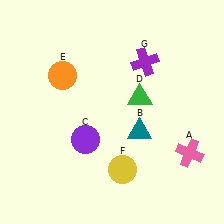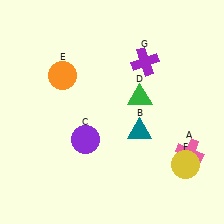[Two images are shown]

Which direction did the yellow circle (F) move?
The yellow circle (F) moved right.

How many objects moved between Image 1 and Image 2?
1 object moved between the two images.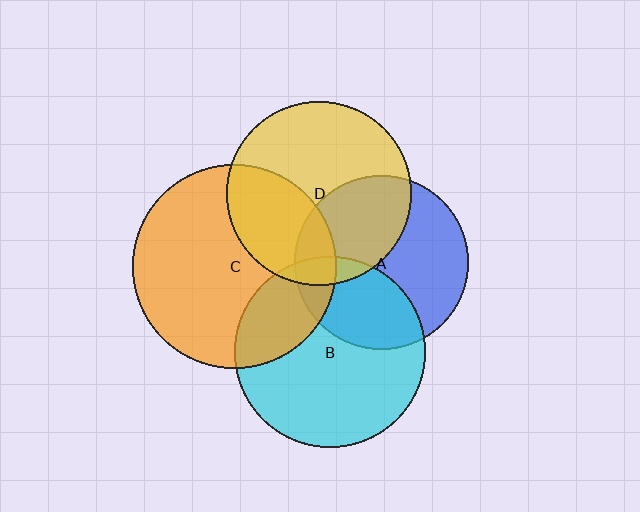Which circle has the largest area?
Circle C (orange).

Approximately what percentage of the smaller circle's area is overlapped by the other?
Approximately 25%.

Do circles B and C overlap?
Yes.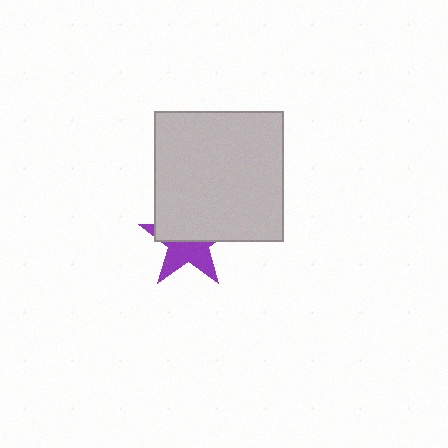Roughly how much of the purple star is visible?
About half of it is visible (roughly 47%).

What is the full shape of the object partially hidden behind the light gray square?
The partially hidden object is a purple star.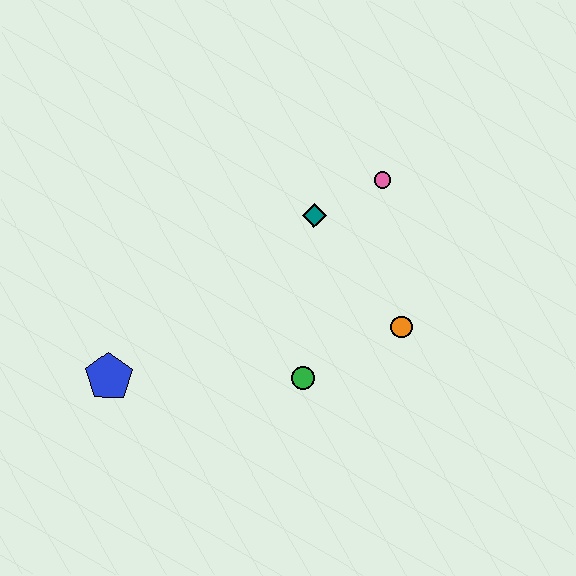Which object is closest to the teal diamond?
The pink circle is closest to the teal diamond.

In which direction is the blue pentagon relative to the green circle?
The blue pentagon is to the left of the green circle.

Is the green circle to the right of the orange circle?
No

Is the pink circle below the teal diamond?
No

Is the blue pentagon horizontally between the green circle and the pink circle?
No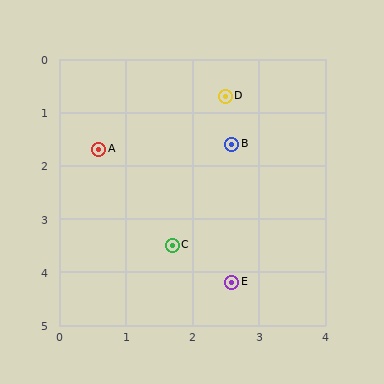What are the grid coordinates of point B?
Point B is at approximately (2.6, 1.6).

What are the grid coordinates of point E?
Point E is at approximately (2.6, 4.2).